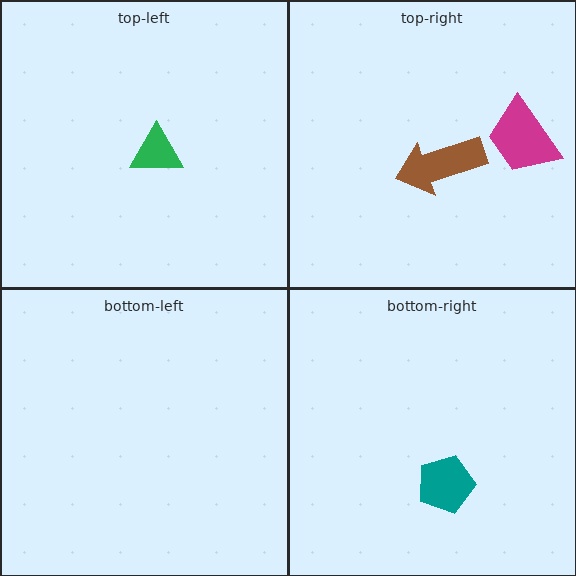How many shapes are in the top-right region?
2.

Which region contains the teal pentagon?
The bottom-right region.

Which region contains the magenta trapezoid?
The top-right region.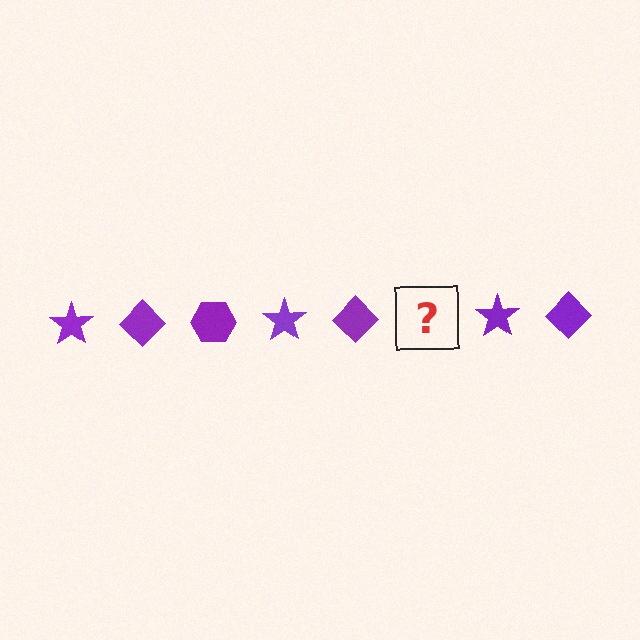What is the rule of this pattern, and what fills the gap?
The rule is that the pattern cycles through star, diamond, hexagon shapes in purple. The gap should be filled with a purple hexagon.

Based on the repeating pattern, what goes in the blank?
The blank should be a purple hexagon.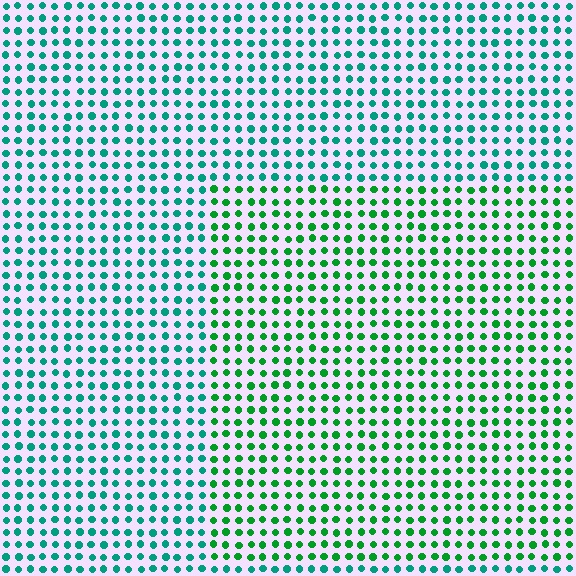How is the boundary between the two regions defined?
The boundary is defined purely by a slight shift in hue (about 35 degrees). Spacing, size, and orientation are identical on both sides.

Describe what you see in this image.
The image is filled with small teal elements in a uniform arrangement. A rectangle-shaped region is visible where the elements are tinted to a slightly different hue, forming a subtle color boundary.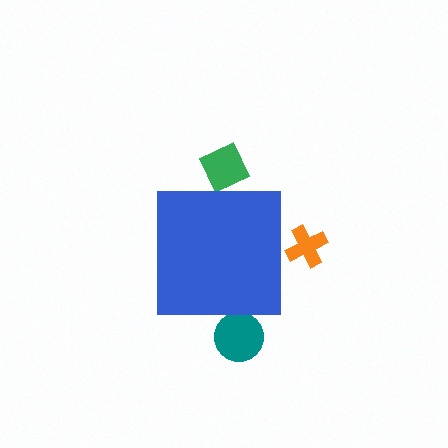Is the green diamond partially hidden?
Yes, the green diamond is partially hidden behind the blue square.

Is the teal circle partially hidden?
Yes, the teal circle is partially hidden behind the blue square.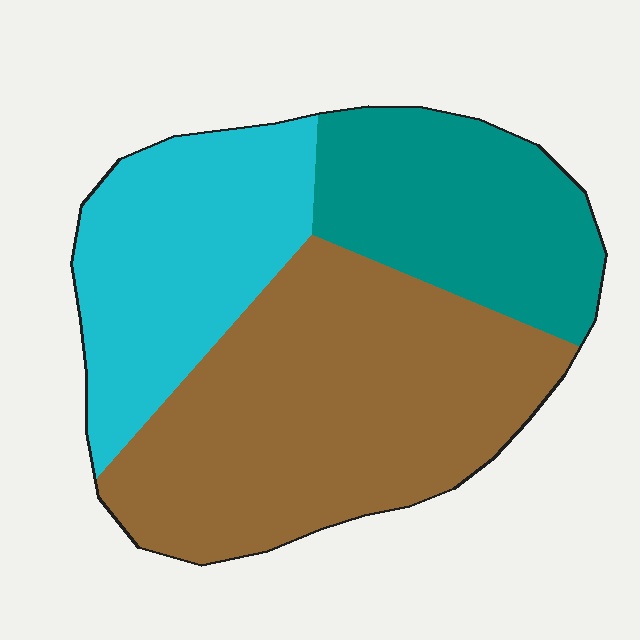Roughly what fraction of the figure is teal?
Teal covers roughly 25% of the figure.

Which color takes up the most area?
Brown, at roughly 50%.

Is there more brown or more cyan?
Brown.